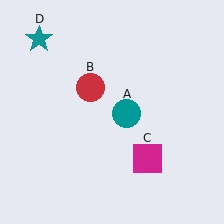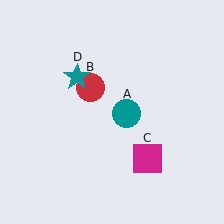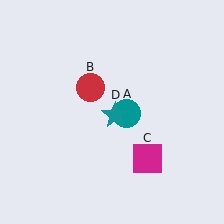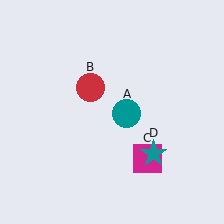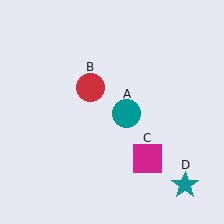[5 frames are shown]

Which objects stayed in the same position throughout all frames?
Teal circle (object A) and red circle (object B) and magenta square (object C) remained stationary.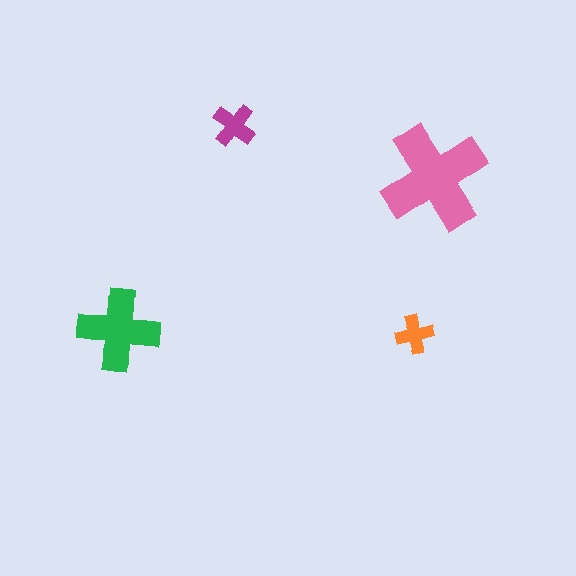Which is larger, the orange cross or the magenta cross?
The magenta one.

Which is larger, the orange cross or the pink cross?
The pink one.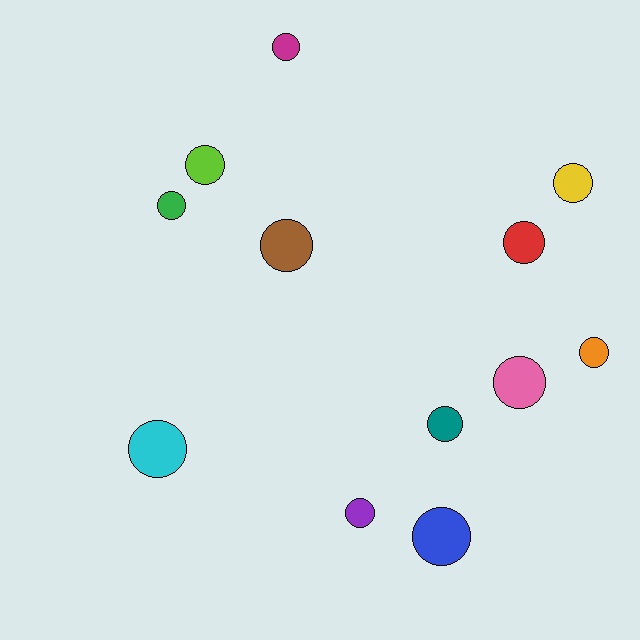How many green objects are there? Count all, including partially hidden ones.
There is 1 green object.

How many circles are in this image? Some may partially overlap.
There are 12 circles.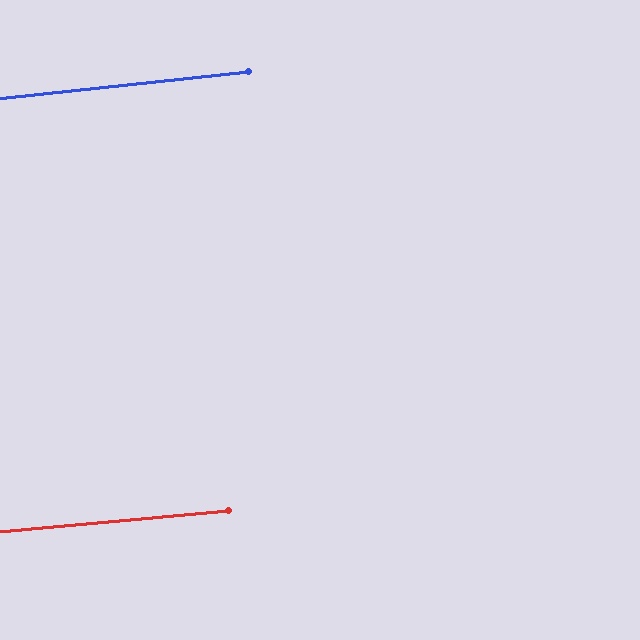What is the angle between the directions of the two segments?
Approximately 1 degree.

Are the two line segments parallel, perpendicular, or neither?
Parallel — their directions differ by only 0.9°.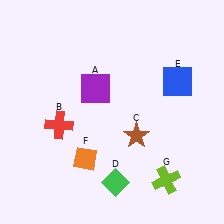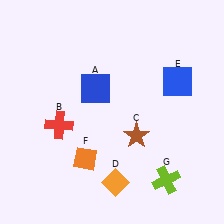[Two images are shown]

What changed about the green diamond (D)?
In Image 1, D is green. In Image 2, it changed to orange.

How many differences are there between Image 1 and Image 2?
There are 2 differences between the two images.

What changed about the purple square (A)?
In Image 1, A is purple. In Image 2, it changed to blue.